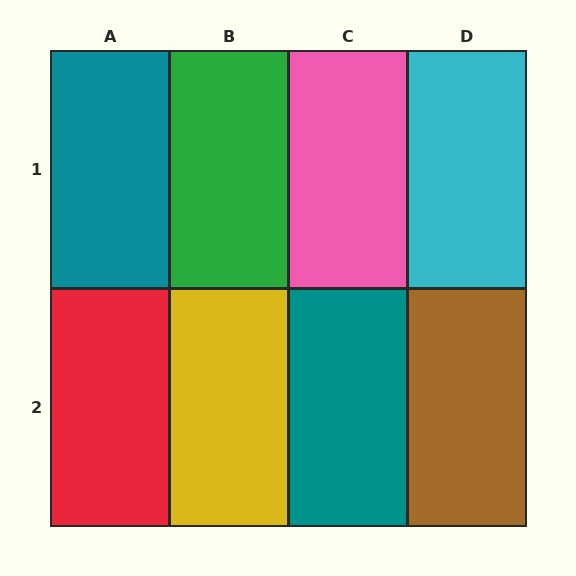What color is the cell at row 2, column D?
Brown.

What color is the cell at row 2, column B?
Yellow.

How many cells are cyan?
1 cell is cyan.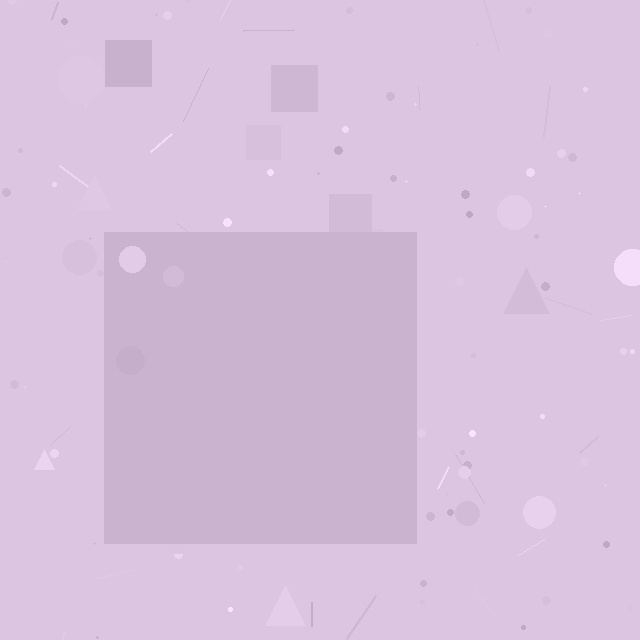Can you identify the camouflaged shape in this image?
The camouflaged shape is a square.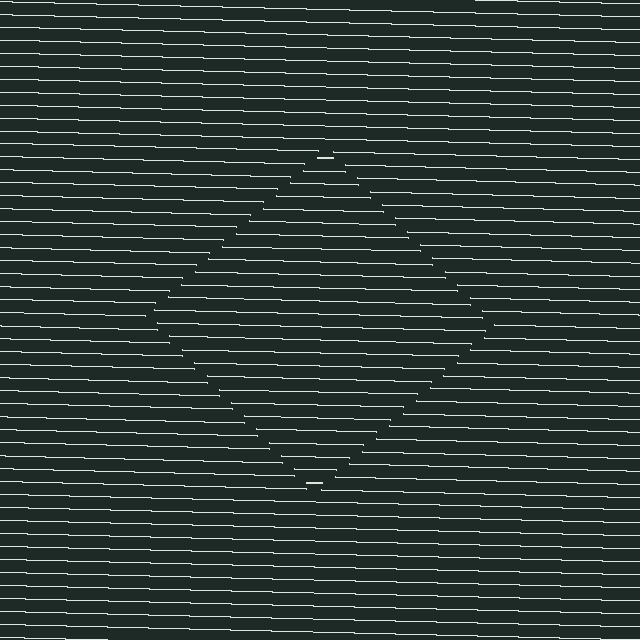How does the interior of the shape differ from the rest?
The interior of the shape contains the same grating, shifted by half a period — the contour is defined by the phase discontinuity where line-ends from the inner and outer gratings abut.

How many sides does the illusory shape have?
4 sides — the line-ends trace a square.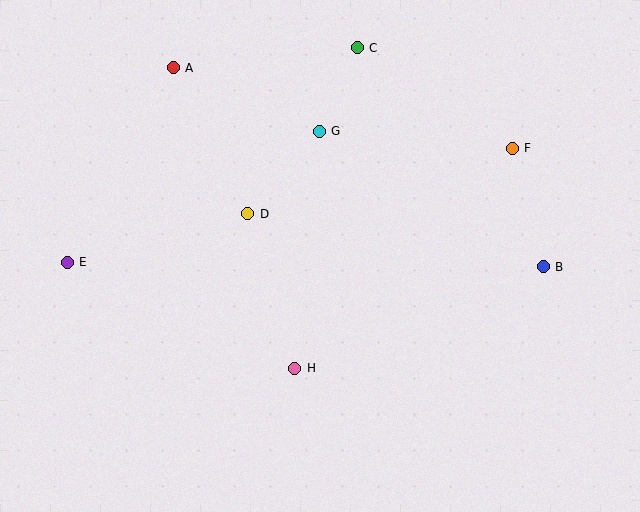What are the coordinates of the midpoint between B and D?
The midpoint between B and D is at (395, 240).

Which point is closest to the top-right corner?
Point F is closest to the top-right corner.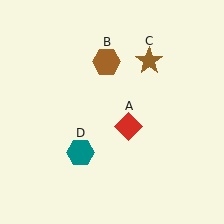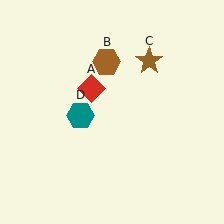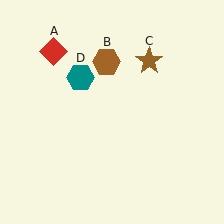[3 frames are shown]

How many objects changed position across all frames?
2 objects changed position: red diamond (object A), teal hexagon (object D).